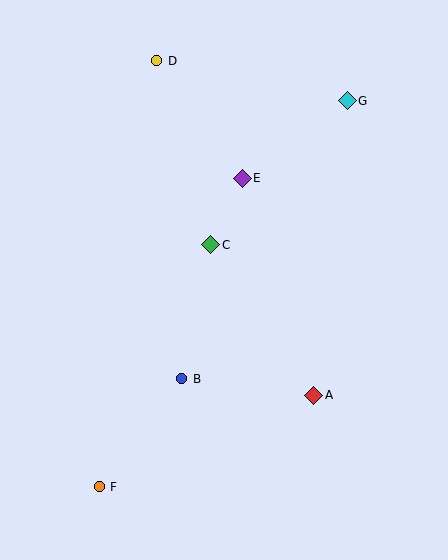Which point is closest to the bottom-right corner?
Point A is closest to the bottom-right corner.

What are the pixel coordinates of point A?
Point A is at (314, 395).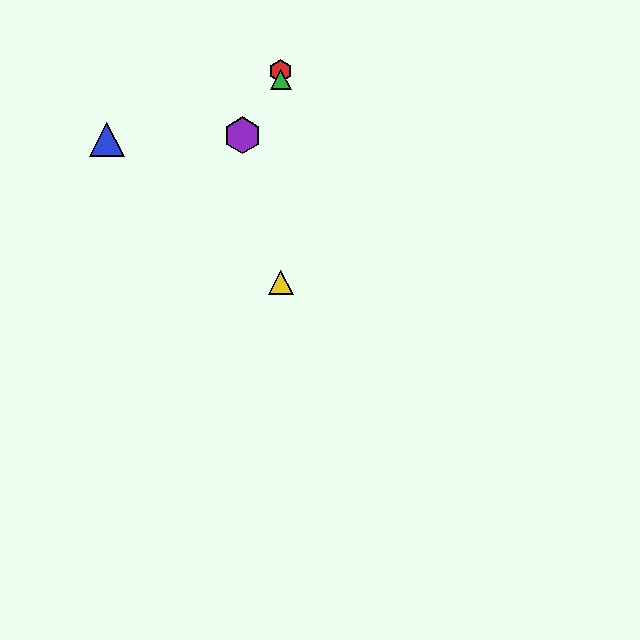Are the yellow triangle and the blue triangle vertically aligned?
No, the yellow triangle is at x≈281 and the blue triangle is at x≈107.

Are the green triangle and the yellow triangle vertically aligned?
Yes, both are at x≈281.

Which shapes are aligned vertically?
The red hexagon, the green triangle, the yellow triangle are aligned vertically.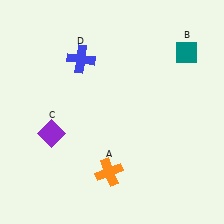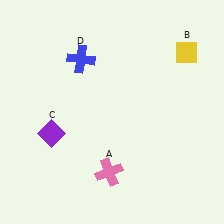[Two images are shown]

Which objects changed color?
A changed from orange to pink. B changed from teal to yellow.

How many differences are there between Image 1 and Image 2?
There are 2 differences between the two images.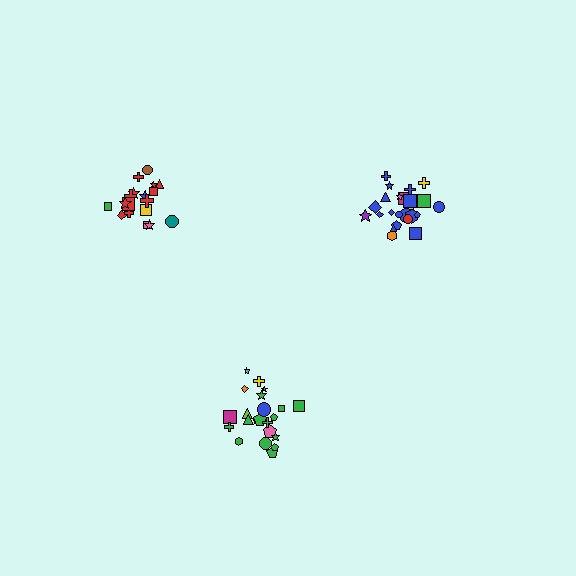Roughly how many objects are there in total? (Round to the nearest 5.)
Roughly 65 objects in total.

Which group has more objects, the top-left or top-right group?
The top-right group.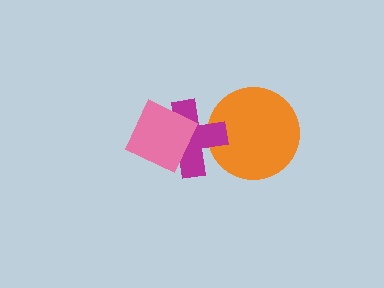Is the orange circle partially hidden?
Yes, it is partially covered by another shape.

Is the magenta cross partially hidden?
Yes, it is partially covered by another shape.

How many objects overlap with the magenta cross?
2 objects overlap with the magenta cross.